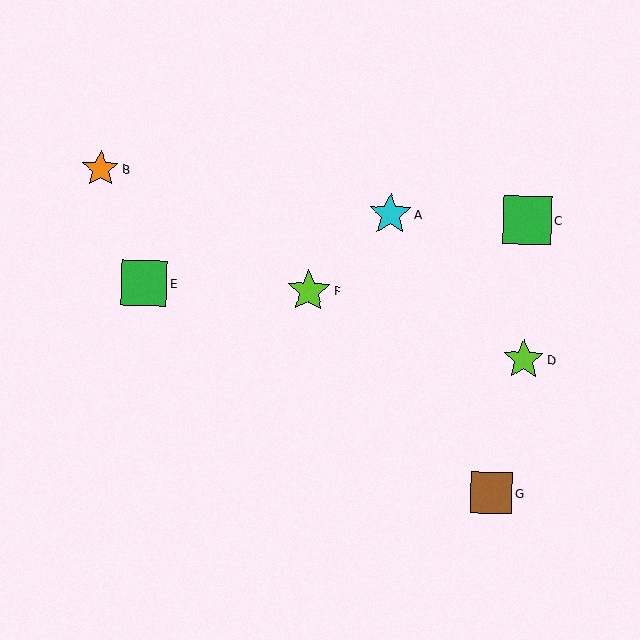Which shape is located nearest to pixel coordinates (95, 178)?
The orange star (labeled B) at (101, 169) is nearest to that location.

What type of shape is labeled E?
Shape E is a green square.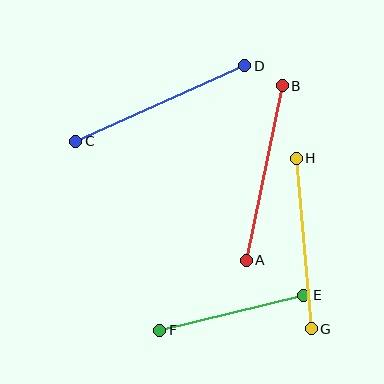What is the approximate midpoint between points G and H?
The midpoint is at approximately (304, 244) pixels.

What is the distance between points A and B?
The distance is approximately 178 pixels.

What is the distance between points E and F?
The distance is approximately 148 pixels.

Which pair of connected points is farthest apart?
Points C and D are farthest apart.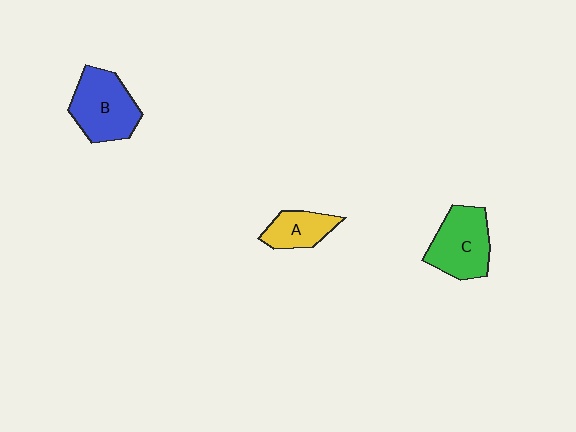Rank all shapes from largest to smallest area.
From largest to smallest: B (blue), C (green), A (yellow).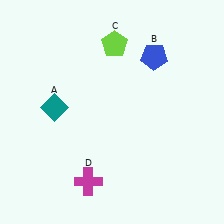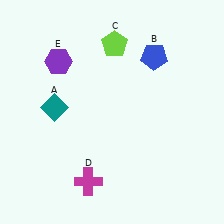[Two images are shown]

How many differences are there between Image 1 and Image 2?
There is 1 difference between the two images.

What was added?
A purple hexagon (E) was added in Image 2.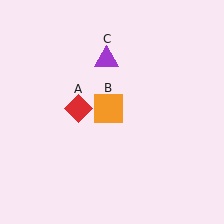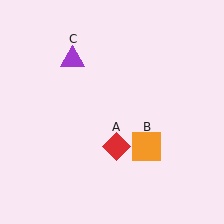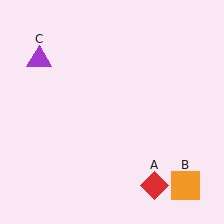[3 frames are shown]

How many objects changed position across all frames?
3 objects changed position: red diamond (object A), orange square (object B), purple triangle (object C).